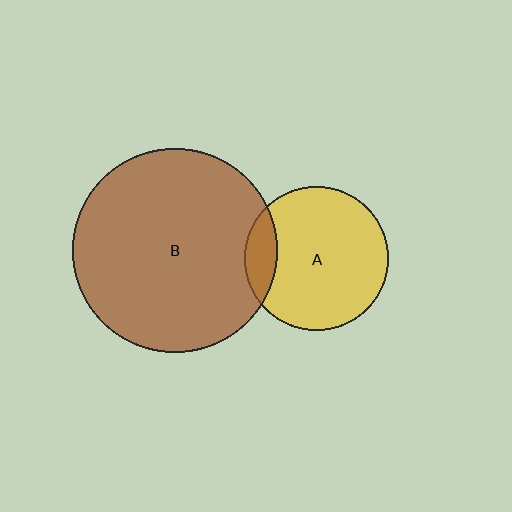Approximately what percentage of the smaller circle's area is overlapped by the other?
Approximately 15%.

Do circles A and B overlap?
Yes.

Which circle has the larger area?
Circle B (brown).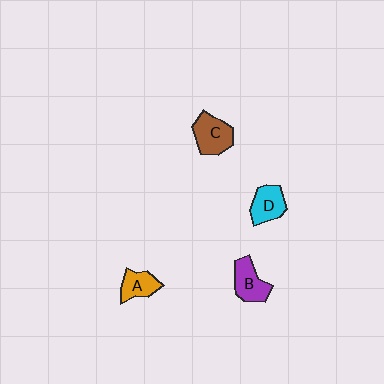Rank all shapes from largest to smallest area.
From largest to smallest: C (brown), B (purple), D (cyan), A (orange).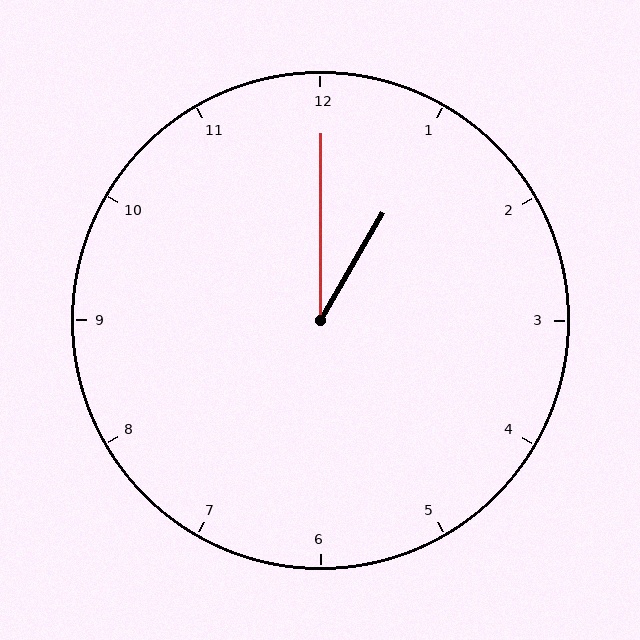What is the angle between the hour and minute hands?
Approximately 30 degrees.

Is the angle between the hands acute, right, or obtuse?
It is acute.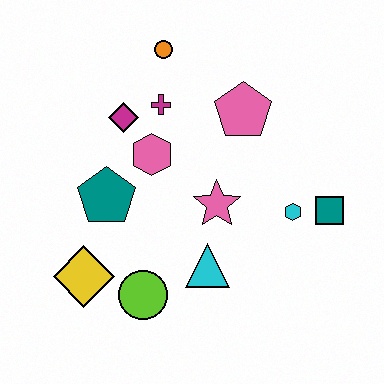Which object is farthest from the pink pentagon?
The yellow diamond is farthest from the pink pentagon.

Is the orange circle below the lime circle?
No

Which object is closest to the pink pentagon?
The magenta cross is closest to the pink pentagon.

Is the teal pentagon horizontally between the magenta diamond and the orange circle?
No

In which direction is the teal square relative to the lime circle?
The teal square is to the right of the lime circle.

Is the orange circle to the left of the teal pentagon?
No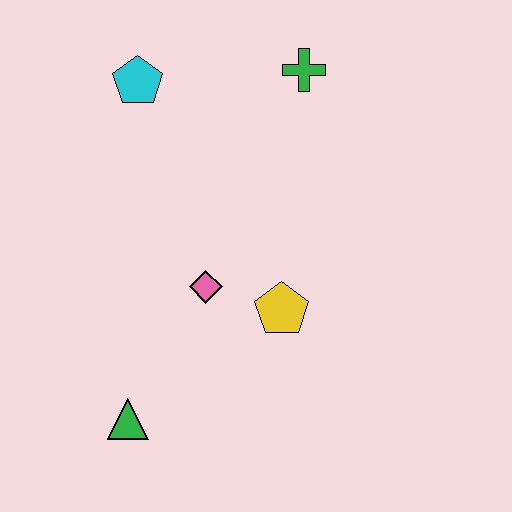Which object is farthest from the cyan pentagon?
The green triangle is farthest from the cyan pentagon.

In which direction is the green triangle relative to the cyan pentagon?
The green triangle is below the cyan pentagon.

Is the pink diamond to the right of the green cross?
No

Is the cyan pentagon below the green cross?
Yes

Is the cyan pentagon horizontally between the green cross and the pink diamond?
No